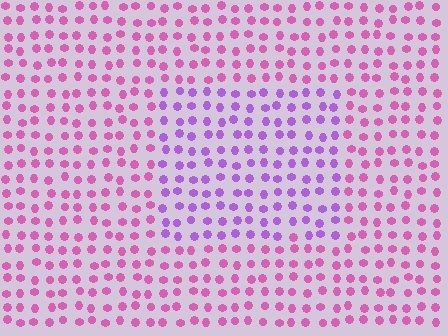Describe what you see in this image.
The image is filled with small pink elements in a uniform arrangement. A rectangle-shaped region is visible where the elements are tinted to a slightly different hue, forming a subtle color boundary.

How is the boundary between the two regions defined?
The boundary is defined purely by a slight shift in hue (about 37 degrees). Spacing, size, and orientation are identical on both sides.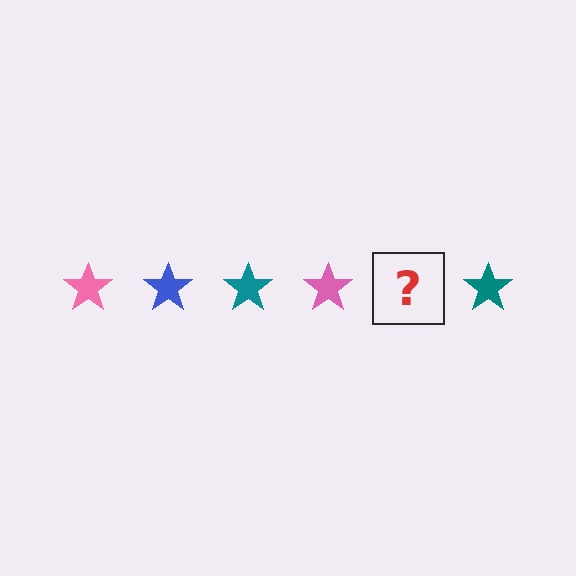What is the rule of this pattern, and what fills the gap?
The rule is that the pattern cycles through pink, blue, teal stars. The gap should be filled with a blue star.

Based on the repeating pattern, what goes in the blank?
The blank should be a blue star.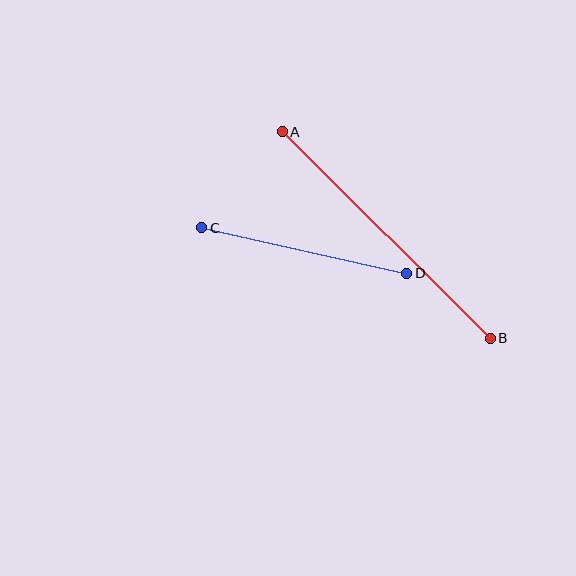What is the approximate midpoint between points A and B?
The midpoint is at approximately (386, 235) pixels.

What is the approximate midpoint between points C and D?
The midpoint is at approximately (304, 250) pixels.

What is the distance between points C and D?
The distance is approximately 210 pixels.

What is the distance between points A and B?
The distance is approximately 293 pixels.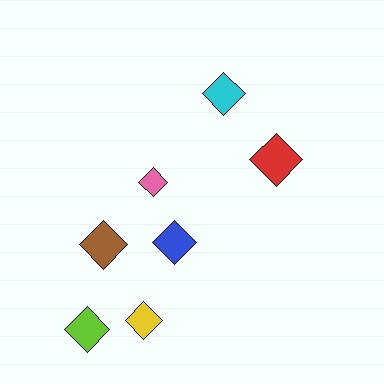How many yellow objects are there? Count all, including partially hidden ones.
There is 1 yellow object.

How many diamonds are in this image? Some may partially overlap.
There are 7 diamonds.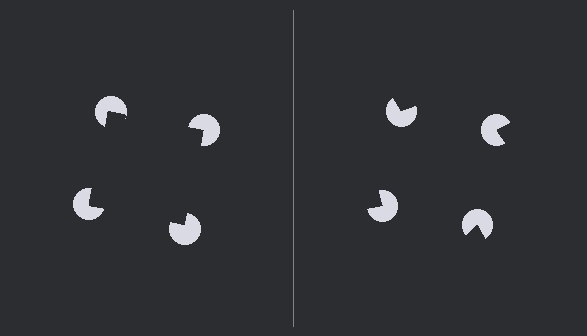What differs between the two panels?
The pac-man discs are positioned identically on both sides; only the wedge orientations differ. On the left they align to a square; on the right they are misaligned.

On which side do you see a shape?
An illusory square appears on the left side. On the right side the wedge cuts are rotated, so no coherent shape forms.